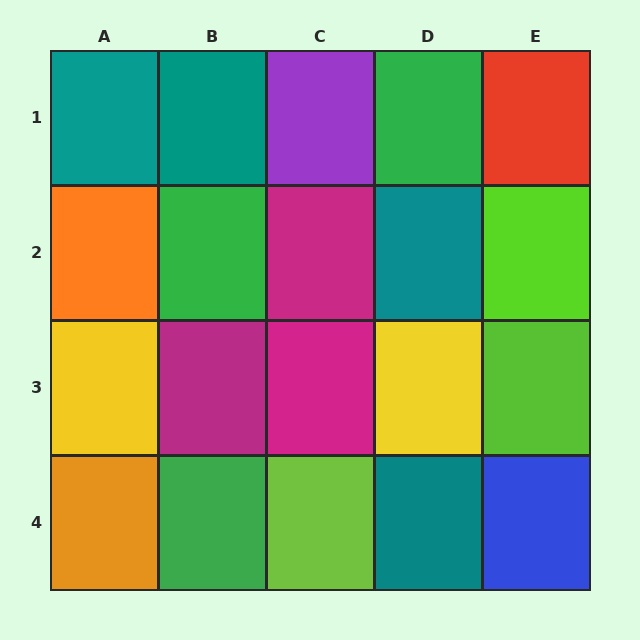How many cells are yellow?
2 cells are yellow.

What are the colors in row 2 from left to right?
Orange, green, magenta, teal, lime.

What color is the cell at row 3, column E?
Lime.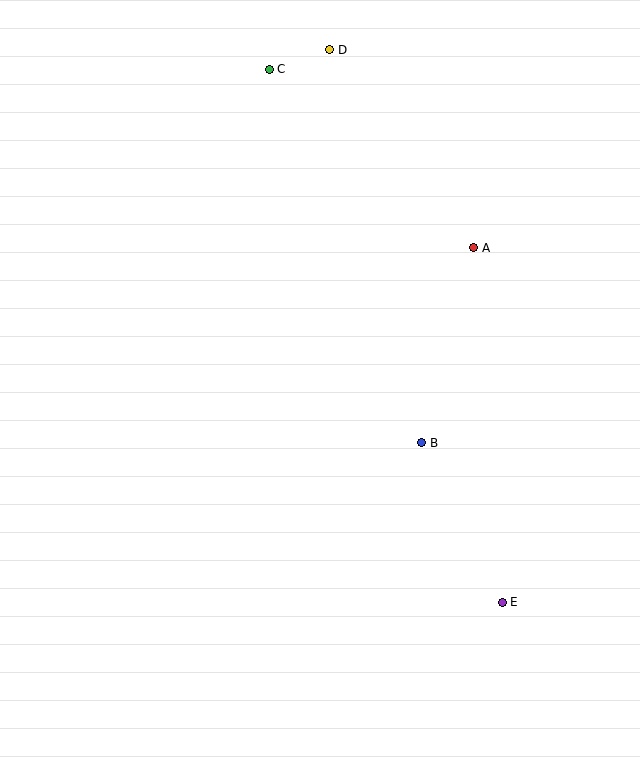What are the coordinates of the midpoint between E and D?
The midpoint between E and D is at (416, 326).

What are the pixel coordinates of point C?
Point C is at (269, 69).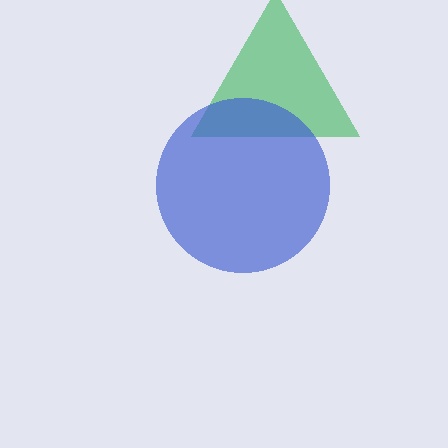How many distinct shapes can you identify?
There are 2 distinct shapes: a green triangle, a blue circle.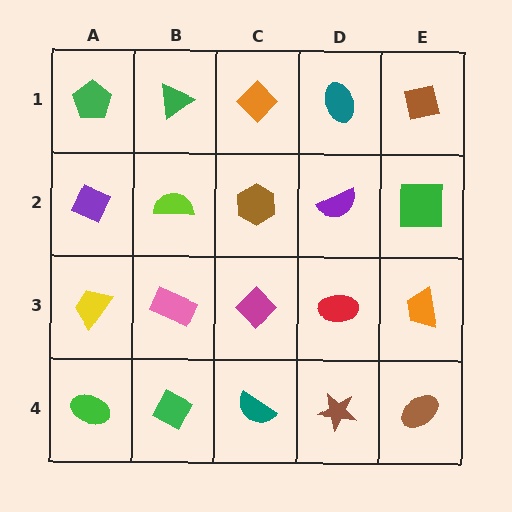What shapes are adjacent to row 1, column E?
A green square (row 2, column E), a teal ellipse (row 1, column D).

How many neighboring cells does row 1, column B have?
3.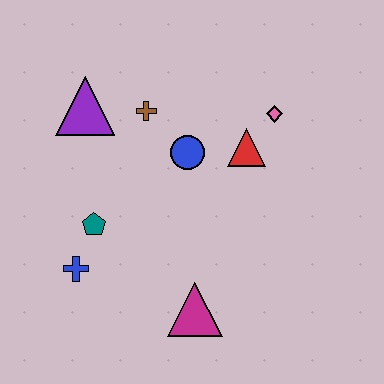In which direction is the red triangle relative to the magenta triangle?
The red triangle is above the magenta triangle.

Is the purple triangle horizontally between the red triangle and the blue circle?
No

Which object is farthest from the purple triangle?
The magenta triangle is farthest from the purple triangle.